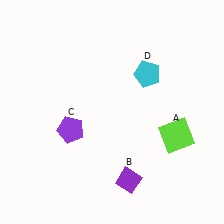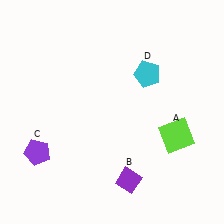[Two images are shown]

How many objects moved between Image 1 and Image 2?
1 object moved between the two images.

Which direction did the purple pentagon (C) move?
The purple pentagon (C) moved left.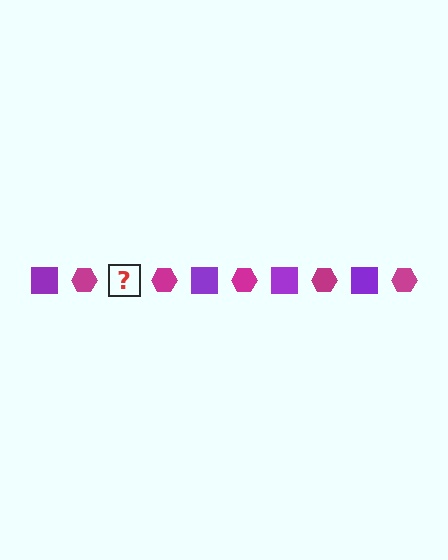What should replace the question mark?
The question mark should be replaced with a purple square.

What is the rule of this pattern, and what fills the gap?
The rule is that the pattern alternates between purple square and magenta hexagon. The gap should be filled with a purple square.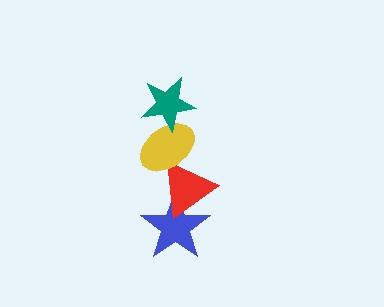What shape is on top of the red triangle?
The yellow ellipse is on top of the red triangle.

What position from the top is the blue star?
The blue star is 4th from the top.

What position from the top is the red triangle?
The red triangle is 3rd from the top.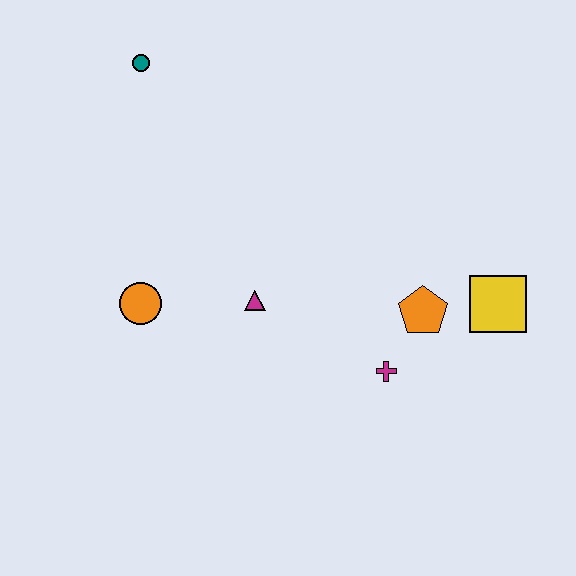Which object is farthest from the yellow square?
The teal circle is farthest from the yellow square.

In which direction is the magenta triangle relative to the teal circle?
The magenta triangle is below the teal circle.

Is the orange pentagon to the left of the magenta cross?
No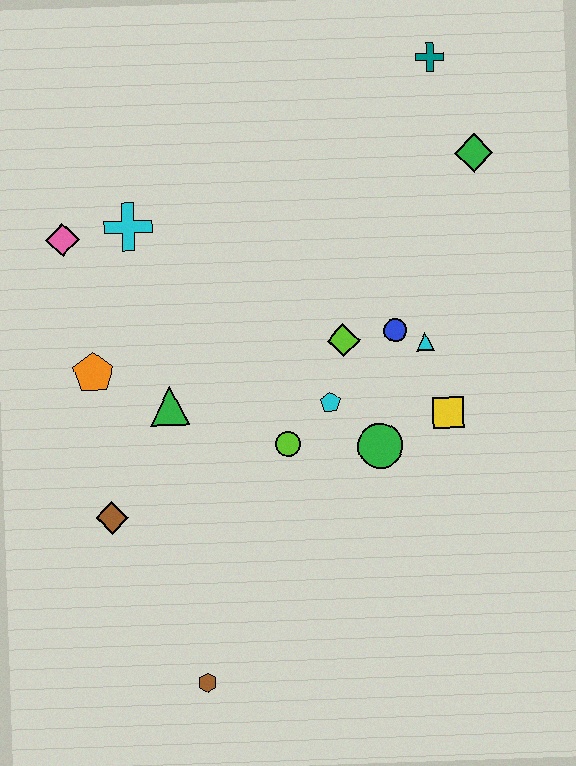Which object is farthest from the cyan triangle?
The brown hexagon is farthest from the cyan triangle.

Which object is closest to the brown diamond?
The green triangle is closest to the brown diamond.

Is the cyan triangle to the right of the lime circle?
Yes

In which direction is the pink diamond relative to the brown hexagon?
The pink diamond is above the brown hexagon.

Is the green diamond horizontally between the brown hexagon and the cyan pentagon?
No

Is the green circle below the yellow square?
Yes